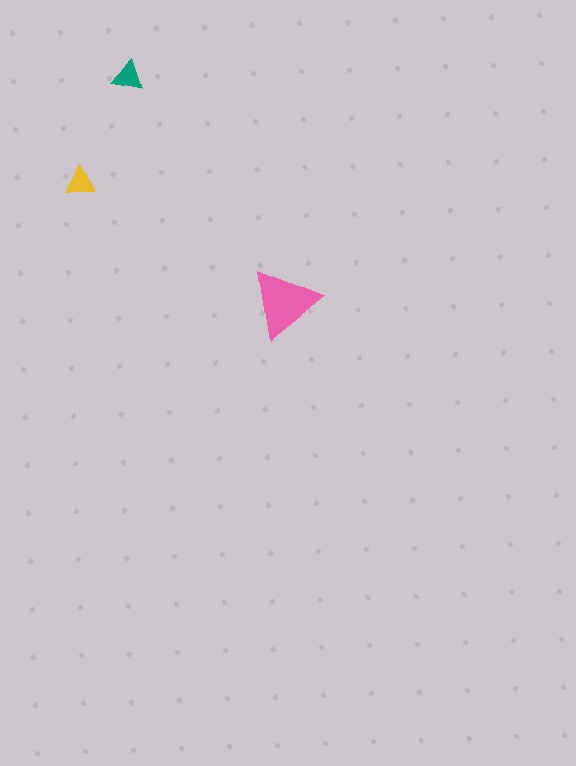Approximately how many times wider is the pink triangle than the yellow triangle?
About 2.5 times wider.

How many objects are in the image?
There are 3 objects in the image.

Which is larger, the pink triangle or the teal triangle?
The pink one.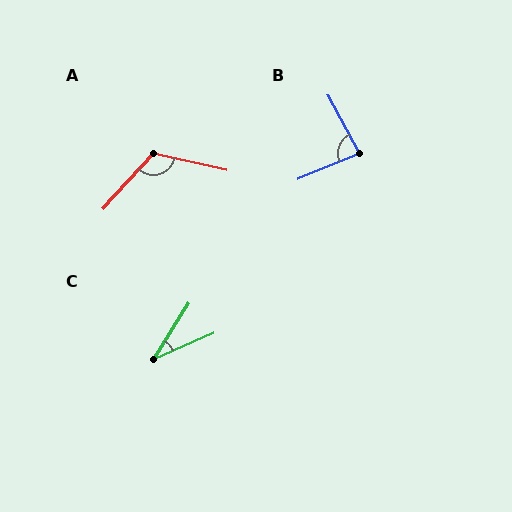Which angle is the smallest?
C, at approximately 34 degrees.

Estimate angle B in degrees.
Approximately 84 degrees.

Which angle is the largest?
A, at approximately 120 degrees.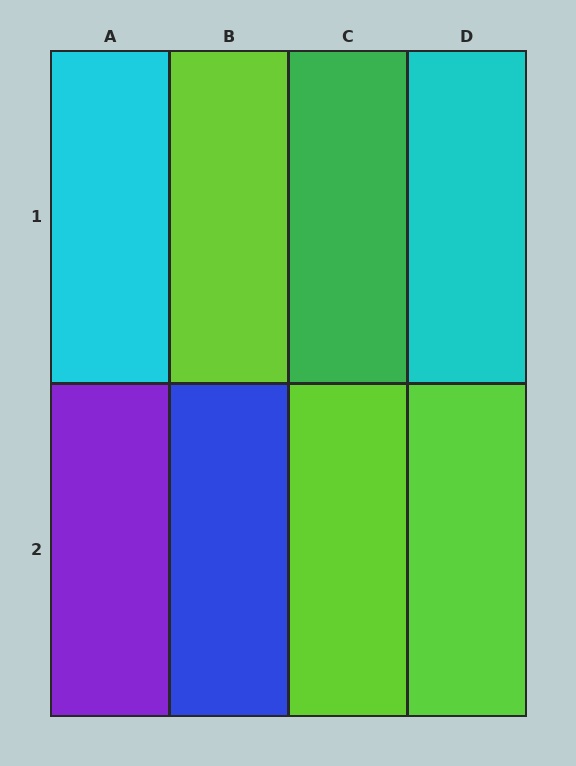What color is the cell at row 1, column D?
Cyan.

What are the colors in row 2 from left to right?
Purple, blue, lime, lime.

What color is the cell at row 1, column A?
Cyan.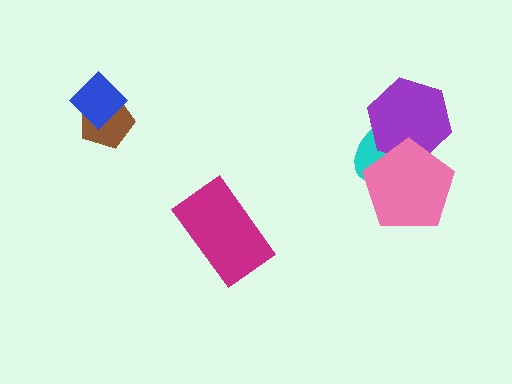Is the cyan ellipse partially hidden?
Yes, it is partially covered by another shape.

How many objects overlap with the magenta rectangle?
0 objects overlap with the magenta rectangle.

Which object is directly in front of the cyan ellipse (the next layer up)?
The purple hexagon is directly in front of the cyan ellipse.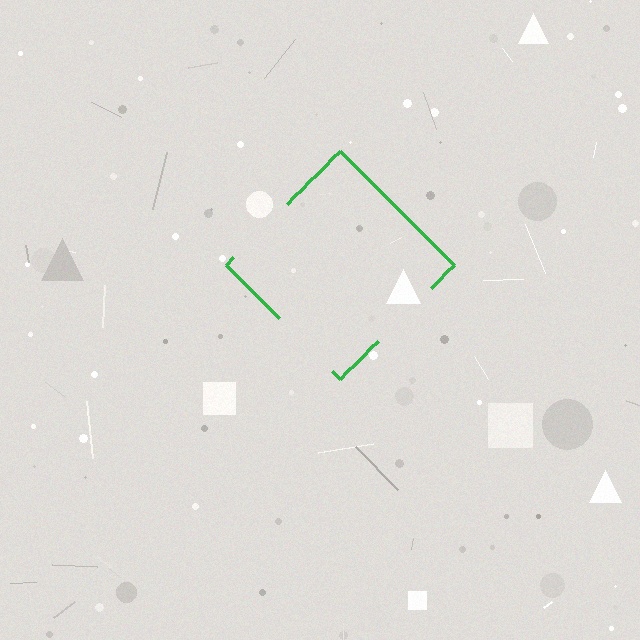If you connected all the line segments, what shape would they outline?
They would outline a diamond.